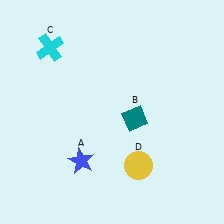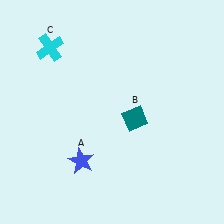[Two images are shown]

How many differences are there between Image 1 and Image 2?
There is 1 difference between the two images.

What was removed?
The yellow circle (D) was removed in Image 2.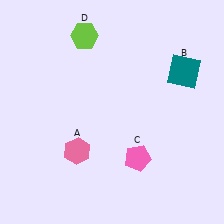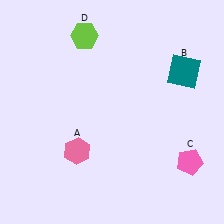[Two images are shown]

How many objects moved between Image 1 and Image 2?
1 object moved between the two images.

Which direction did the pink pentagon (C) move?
The pink pentagon (C) moved right.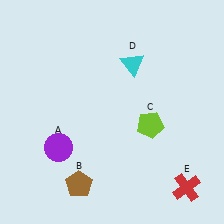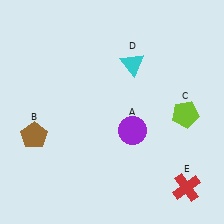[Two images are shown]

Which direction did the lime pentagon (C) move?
The lime pentagon (C) moved right.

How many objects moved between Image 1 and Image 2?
3 objects moved between the two images.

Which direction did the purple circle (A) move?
The purple circle (A) moved right.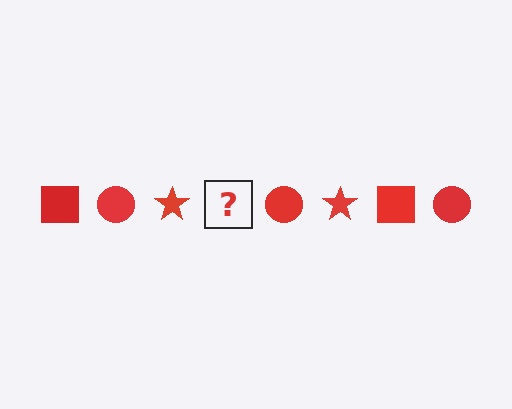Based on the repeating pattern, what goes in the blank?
The blank should be a red square.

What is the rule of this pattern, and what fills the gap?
The rule is that the pattern cycles through square, circle, star shapes in red. The gap should be filled with a red square.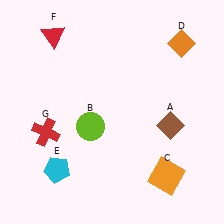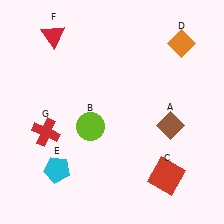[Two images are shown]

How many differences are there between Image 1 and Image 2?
There is 1 difference between the two images.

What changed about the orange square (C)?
In Image 1, C is orange. In Image 2, it changed to red.